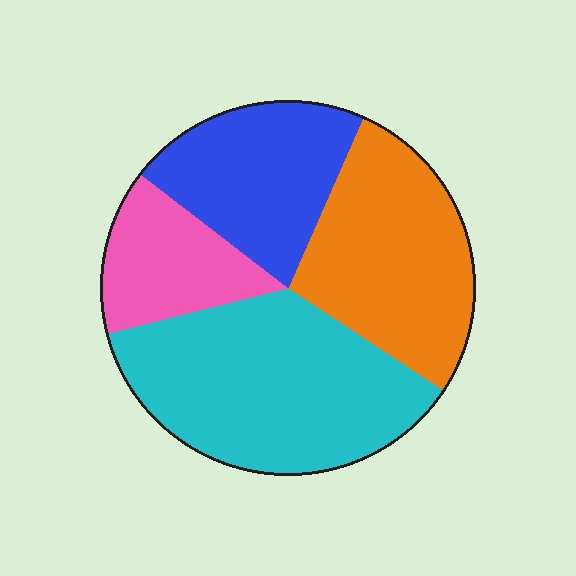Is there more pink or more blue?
Blue.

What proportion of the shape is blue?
Blue covers 21% of the shape.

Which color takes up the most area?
Cyan, at roughly 35%.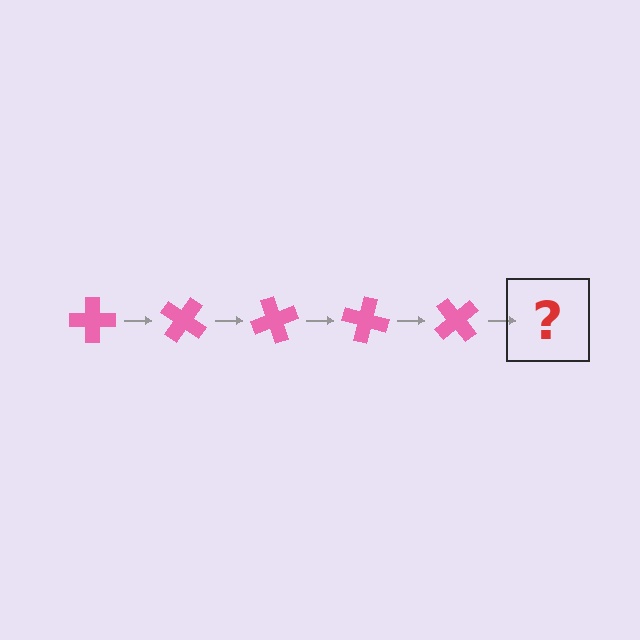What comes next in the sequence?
The next element should be a pink cross rotated 175 degrees.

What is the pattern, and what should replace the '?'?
The pattern is that the cross rotates 35 degrees each step. The '?' should be a pink cross rotated 175 degrees.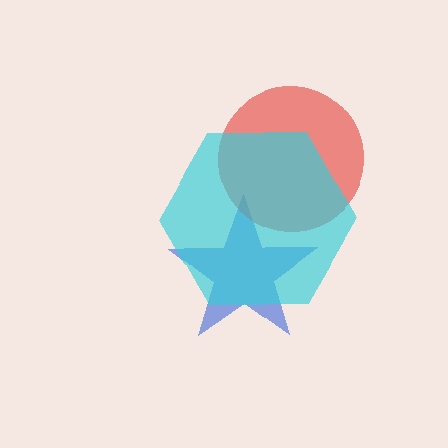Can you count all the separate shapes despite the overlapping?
Yes, there are 3 separate shapes.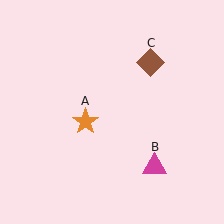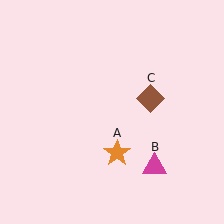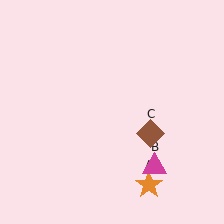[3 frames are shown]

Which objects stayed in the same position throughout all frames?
Magenta triangle (object B) remained stationary.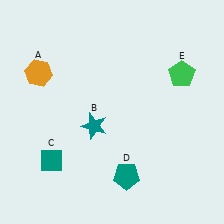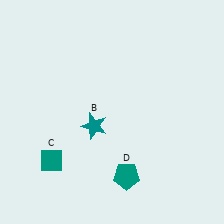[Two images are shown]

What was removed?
The orange hexagon (A), the green pentagon (E) were removed in Image 2.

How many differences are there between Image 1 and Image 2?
There are 2 differences between the two images.